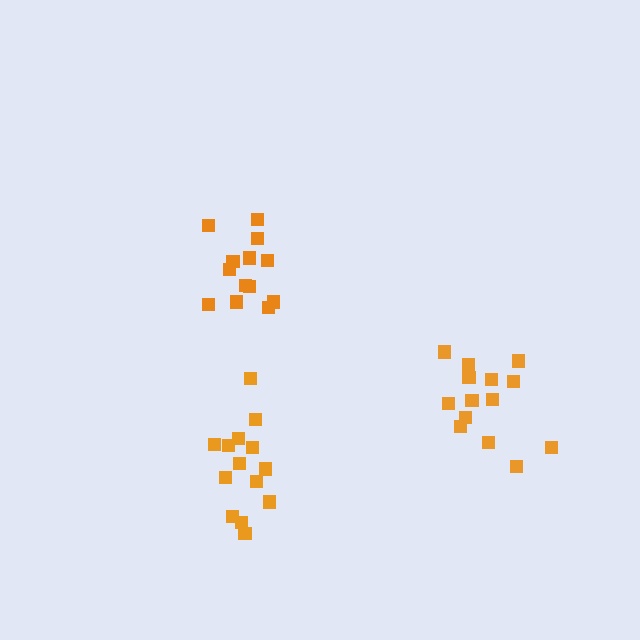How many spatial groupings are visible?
There are 3 spatial groupings.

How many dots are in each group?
Group 1: 13 dots, Group 2: 14 dots, Group 3: 14 dots (41 total).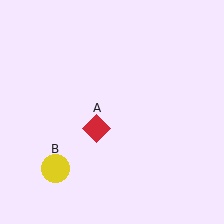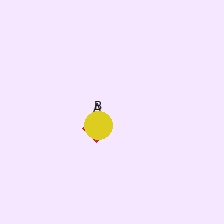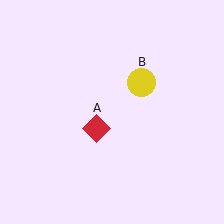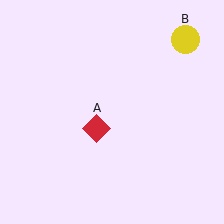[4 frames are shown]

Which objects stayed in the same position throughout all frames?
Red diamond (object A) remained stationary.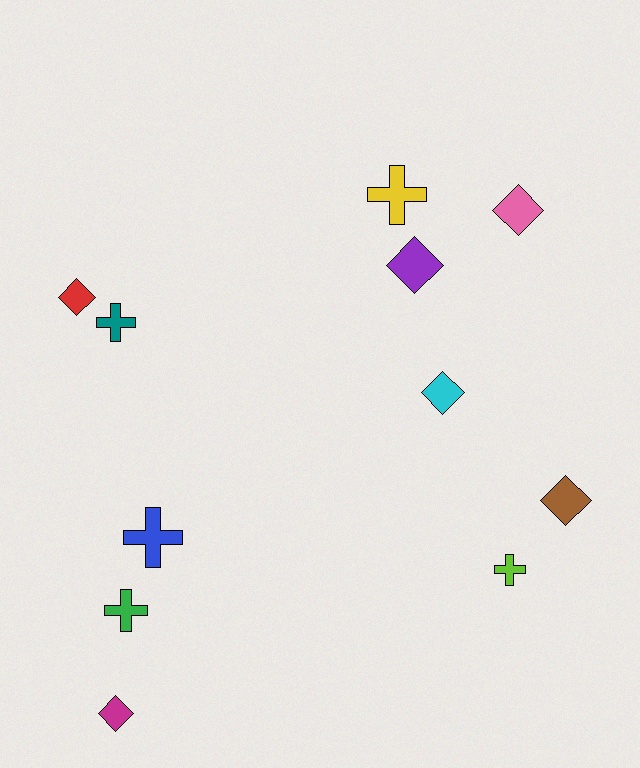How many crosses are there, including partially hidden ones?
There are 5 crosses.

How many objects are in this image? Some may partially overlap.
There are 11 objects.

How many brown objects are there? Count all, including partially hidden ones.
There is 1 brown object.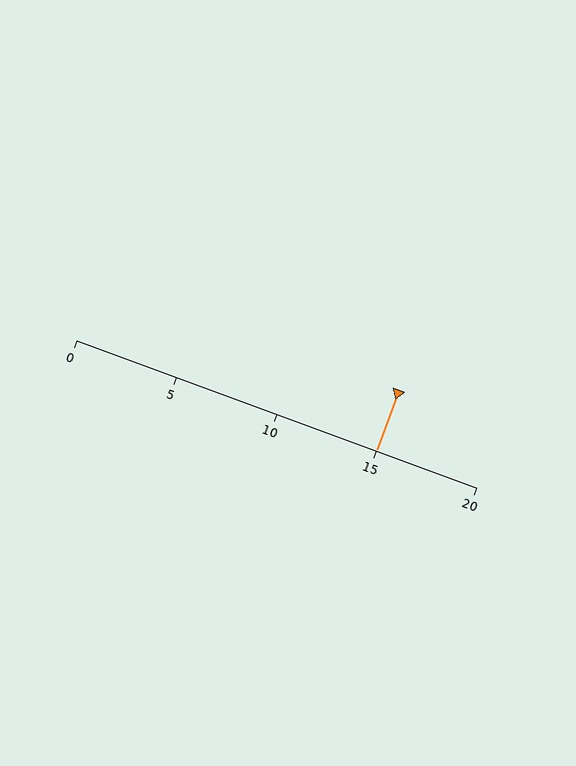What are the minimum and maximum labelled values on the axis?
The axis runs from 0 to 20.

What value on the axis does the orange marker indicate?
The marker indicates approximately 15.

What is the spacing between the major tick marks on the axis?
The major ticks are spaced 5 apart.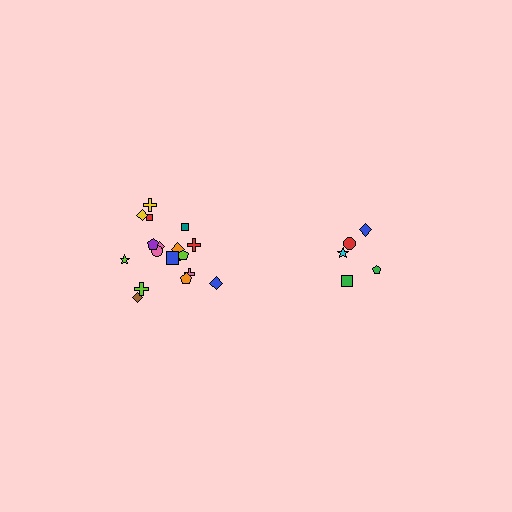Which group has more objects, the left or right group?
The left group.